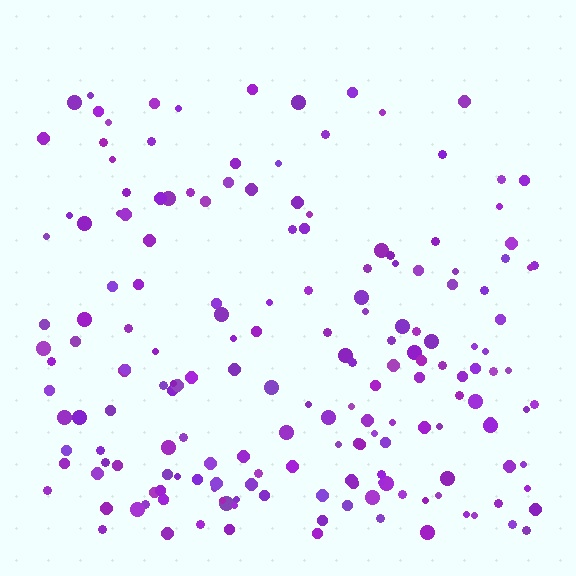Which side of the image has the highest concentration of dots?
The bottom.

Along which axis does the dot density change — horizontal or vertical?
Vertical.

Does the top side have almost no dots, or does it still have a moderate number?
Still a moderate number, just noticeably fewer than the bottom.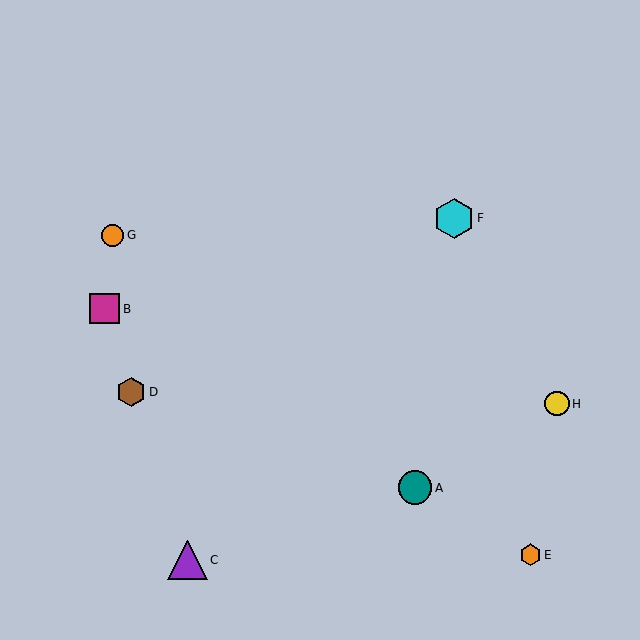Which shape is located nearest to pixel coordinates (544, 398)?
The yellow circle (labeled H) at (557, 404) is nearest to that location.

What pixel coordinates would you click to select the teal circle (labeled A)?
Click at (415, 488) to select the teal circle A.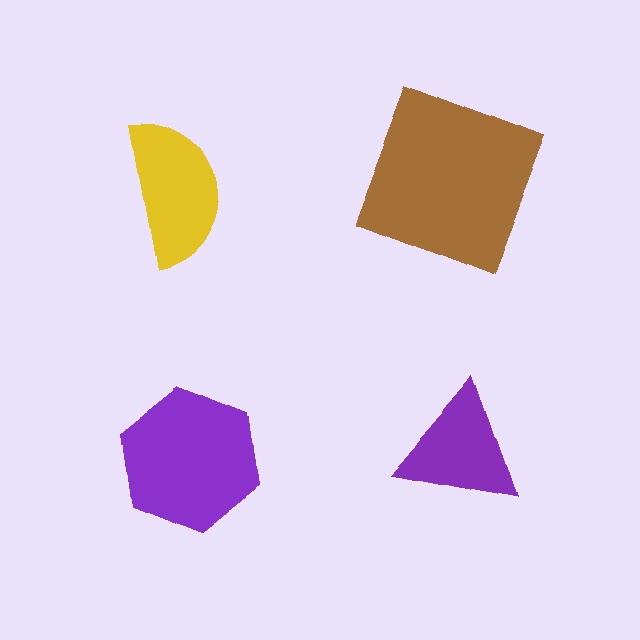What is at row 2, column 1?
A purple hexagon.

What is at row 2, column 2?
A purple triangle.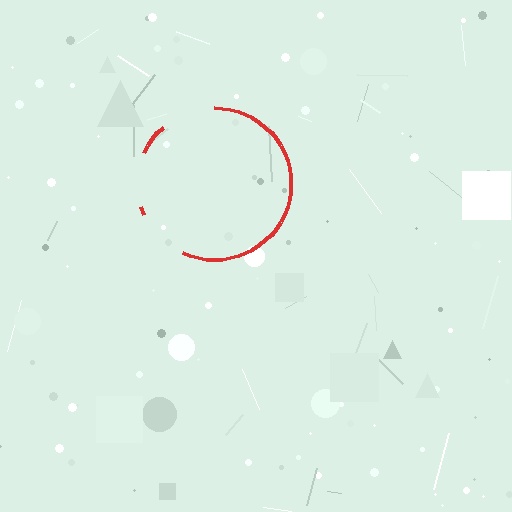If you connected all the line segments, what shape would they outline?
They would outline a circle.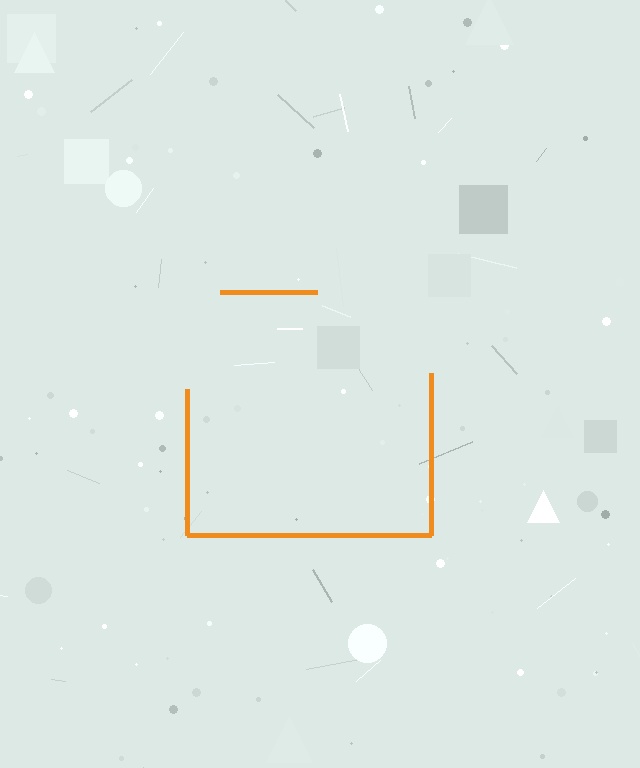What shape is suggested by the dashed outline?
The dashed outline suggests a square.